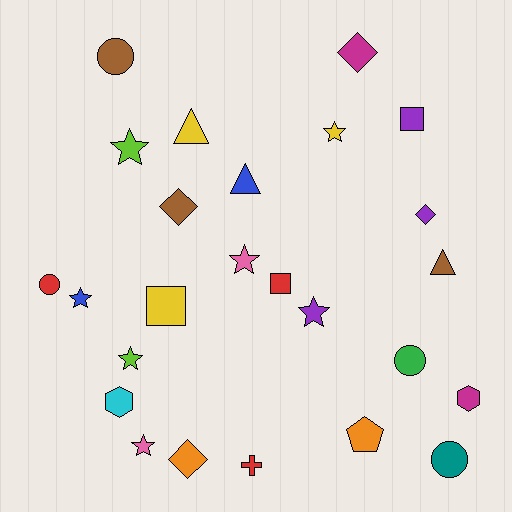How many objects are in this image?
There are 25 objects.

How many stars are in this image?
There are 7 stars.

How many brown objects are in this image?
There are 3 brown objects.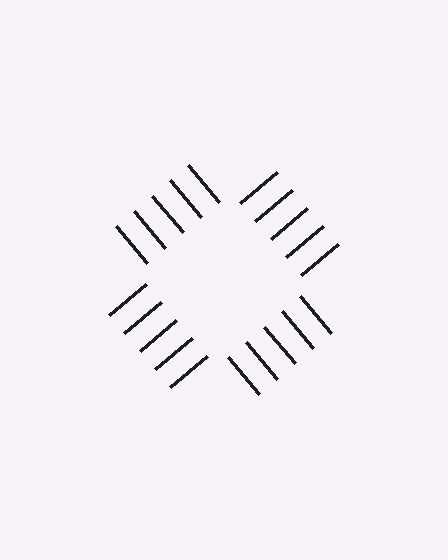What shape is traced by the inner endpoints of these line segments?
An illusory square — the line segments terminate on its edges but no continuous stroke is drawn.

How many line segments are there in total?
20 — 5 along each of the 4 edges.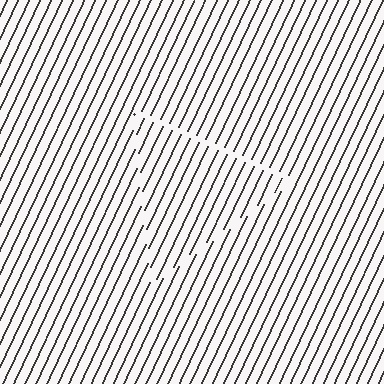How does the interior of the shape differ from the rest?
The interior of the shape contains the same grating, shifted by half a period — the contour is defined by the phase discontinuity where line-ends from the inner and outer gratings abut.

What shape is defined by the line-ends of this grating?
An illusory triangle. The interior of the shape contains the same grating, shifted by half a period — the contour is defined by the phase discontinuity where line-ends from the inner and outer gratings abut.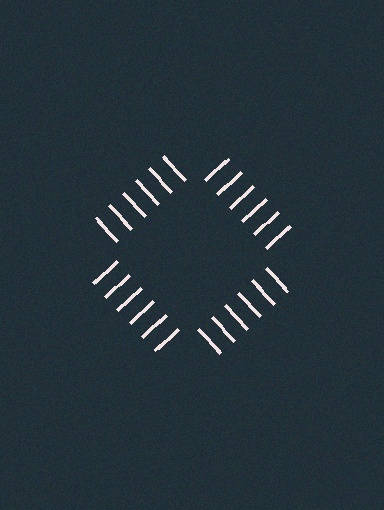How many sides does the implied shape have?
4 sides — the line-ends trace a square.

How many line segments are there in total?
24 — 6 along each of the 4 edges.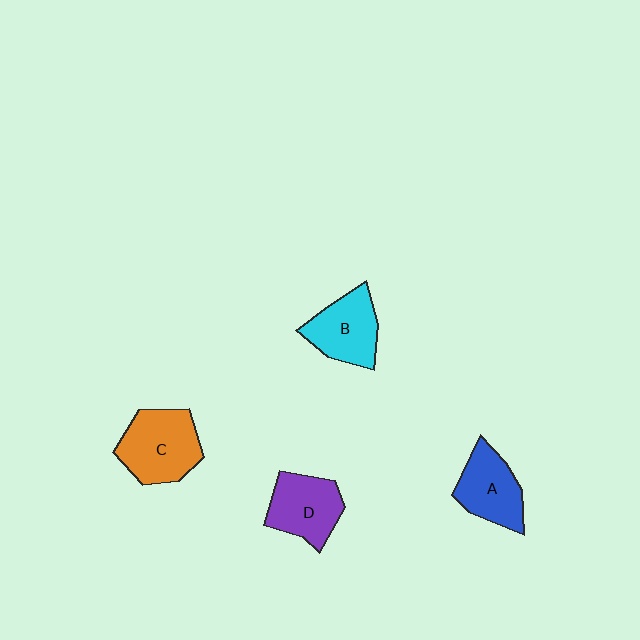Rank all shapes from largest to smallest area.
From largest to smallest: C (orange), D (purple), B (cyan), A (blue).